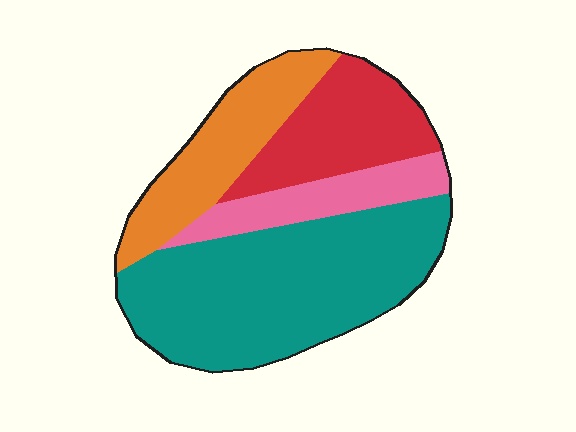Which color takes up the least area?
Pink, at roughly 15%.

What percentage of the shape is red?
Red covers about 20% of the shape.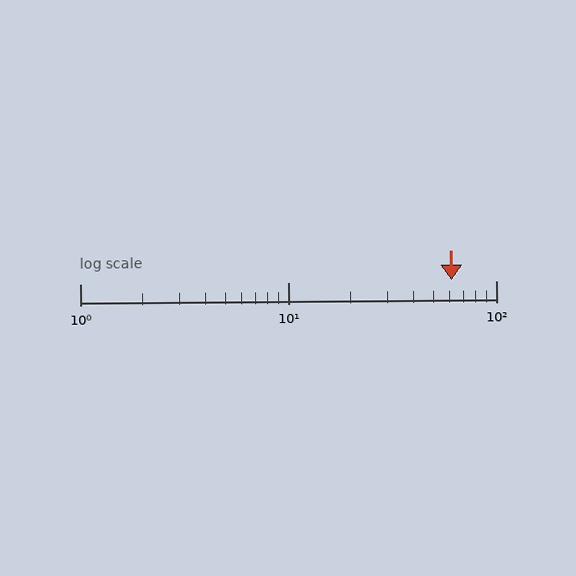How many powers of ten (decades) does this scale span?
The scale spans 2 decades, from 1 to 100.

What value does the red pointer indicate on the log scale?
The pointer indicates approximately 61.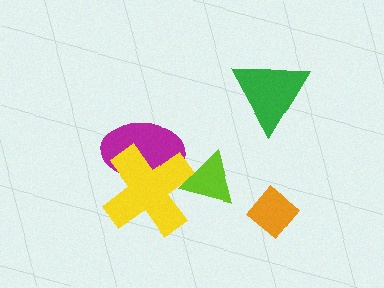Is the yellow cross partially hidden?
Yes, it is partially covered by another shape.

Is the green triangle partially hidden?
No, no other shape covers it.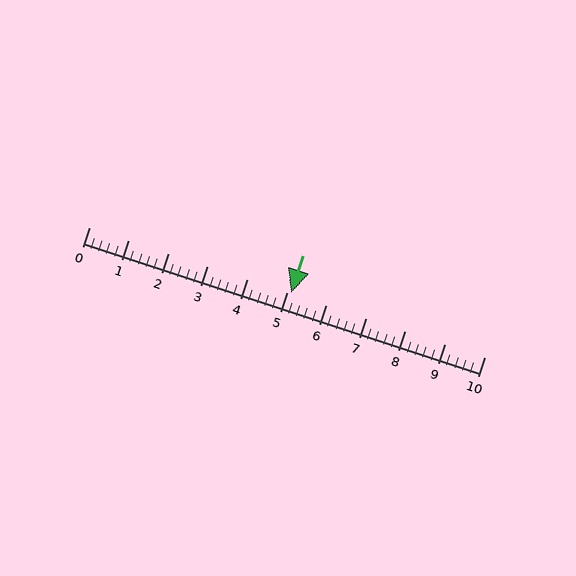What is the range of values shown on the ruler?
The ruler shows values from 0 to 10.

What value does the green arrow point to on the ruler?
The green arrow points to approximately 5.1.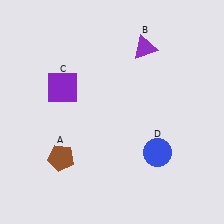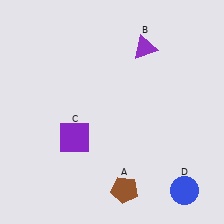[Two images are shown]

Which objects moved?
The objects that moved are: the brown pentagon (A), the purple square (C), the blue circle (D).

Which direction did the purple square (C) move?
The purple square (C) moved down.